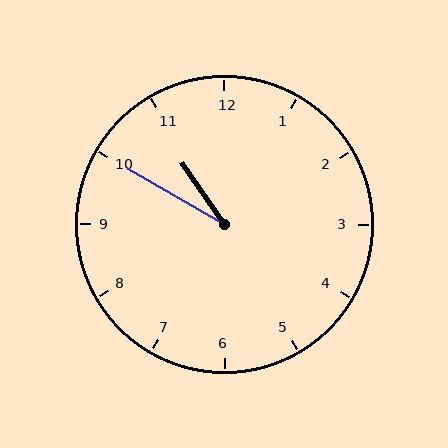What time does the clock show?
10:50.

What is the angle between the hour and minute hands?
Approximately 25 degrees.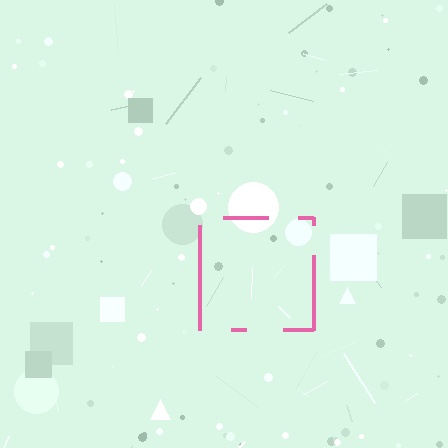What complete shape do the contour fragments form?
The contour fragments form a square.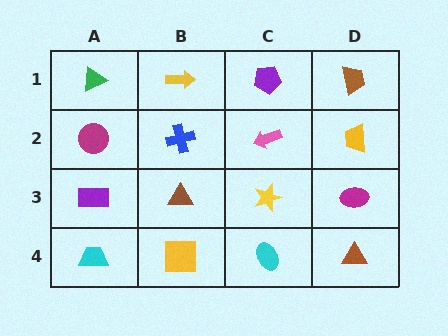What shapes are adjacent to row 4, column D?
A magenta ellipse (row 3, column D), a cyan ellipse (row 4, column C).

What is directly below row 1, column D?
A yellow trapezoid.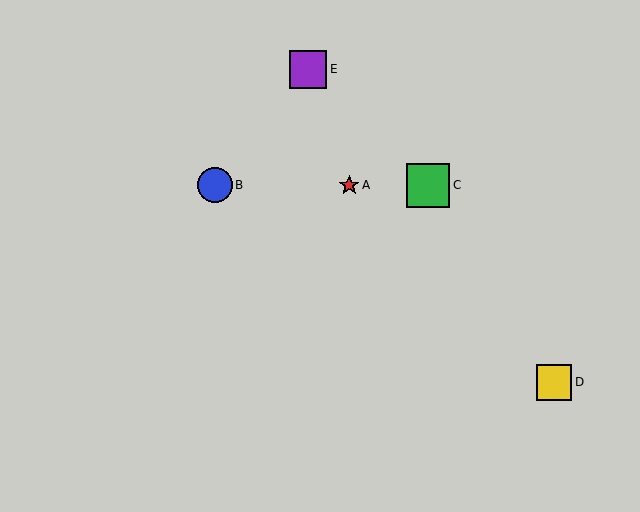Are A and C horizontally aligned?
Yes, both are at y≈185.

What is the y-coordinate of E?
Object E is at y≈69.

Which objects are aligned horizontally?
Objects A, B, C are aligned horizontally.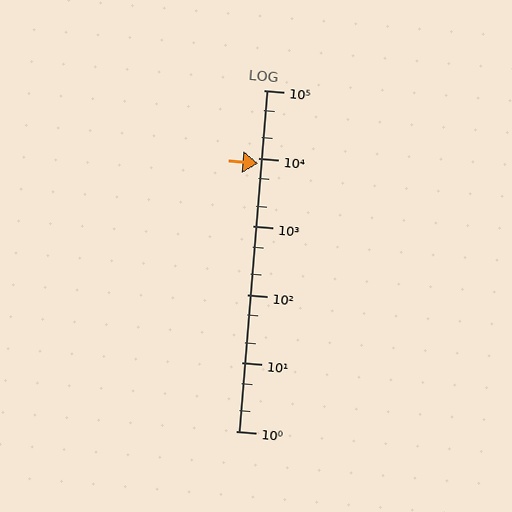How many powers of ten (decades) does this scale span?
The scale spans 5 decades, from 1 to 100000.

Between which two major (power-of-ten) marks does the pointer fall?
The pointer is between 1000 and 10000.